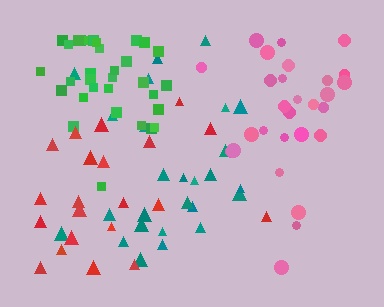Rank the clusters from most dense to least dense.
green, teal, red, pink.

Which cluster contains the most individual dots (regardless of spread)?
Green (35).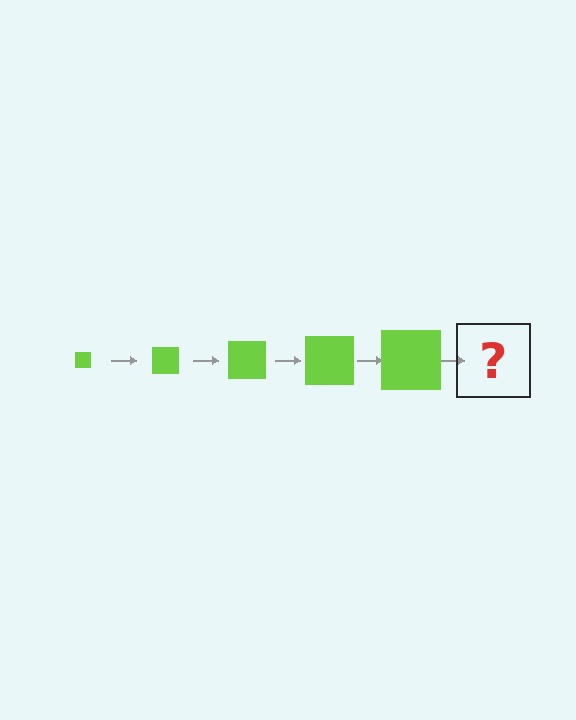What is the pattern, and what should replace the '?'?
The pattern is that the square gets progressively larger each step. The '?' should be a lime square, larger than the previous one.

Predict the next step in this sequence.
The next step is a lime square, larger than the previous one.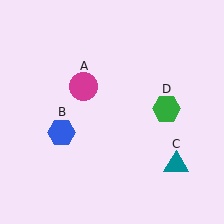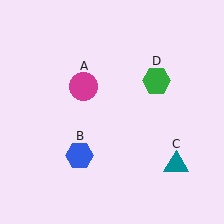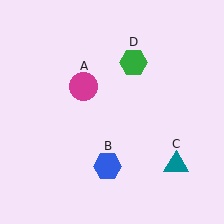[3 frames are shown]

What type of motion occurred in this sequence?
The blue hexagon (object B), green hexagon (object D) rotated counterclockwise around the center of the scene.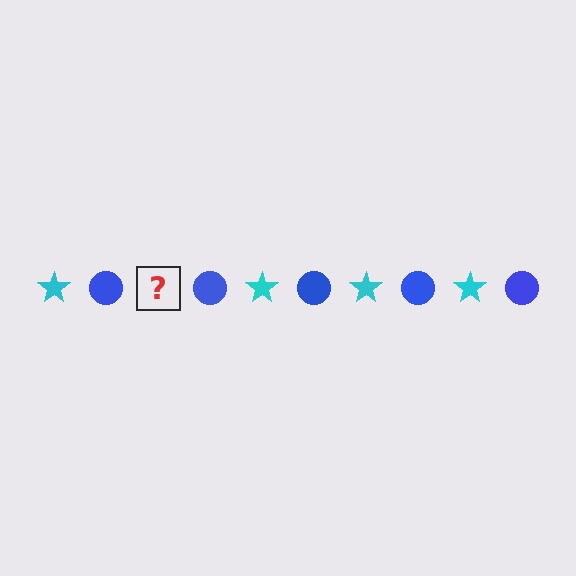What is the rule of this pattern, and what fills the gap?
The rule is that the pattern alternates between cyan star and blue circle. The gap should be filled with a cyan star.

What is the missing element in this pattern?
The missing element is a cyan star.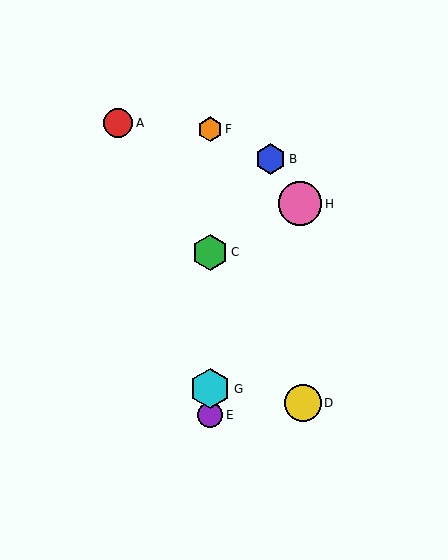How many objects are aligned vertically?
4 objects (C, E, F, G) are aligned vertically.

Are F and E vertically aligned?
Yes, both are at x≈210.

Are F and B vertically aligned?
No, F is at x≈210 and B is at x≈271.